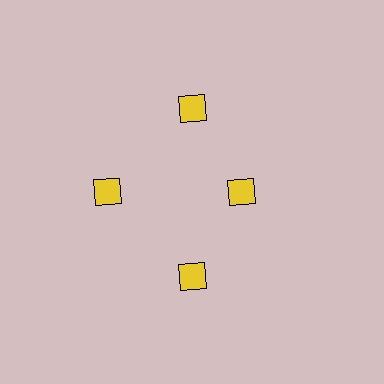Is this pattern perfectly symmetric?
No. The 4 yellow diamonds are arranged in a ring, but one element near the 3 o'clock position is pulled inward toward the center, breaking the 4-fold rotational symmetry.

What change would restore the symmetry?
The symmetry would be restored by moving it outward, back onto the ring so that all 4 diamonds sit at equal angles and equal distance from the center.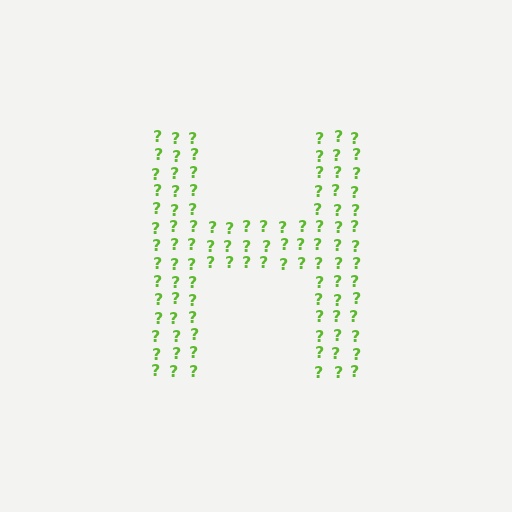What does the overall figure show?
The overall figure shows the letter H.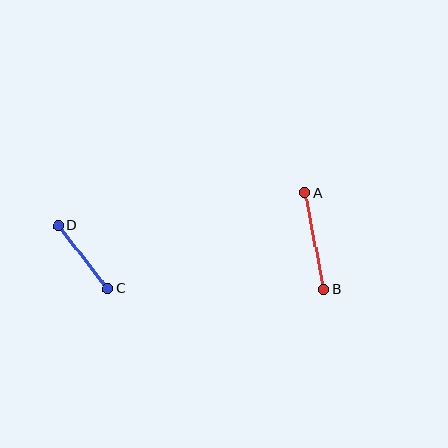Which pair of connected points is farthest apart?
Points A and B are farthest apart.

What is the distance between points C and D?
The distance is approximately 80 pixels.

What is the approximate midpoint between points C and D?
The midpoint is at approximately (83, 257) pixels.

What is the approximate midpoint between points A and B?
The midpoint is at approximately (315, 241) pixels.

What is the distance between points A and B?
The distance is approximately 98 pixels.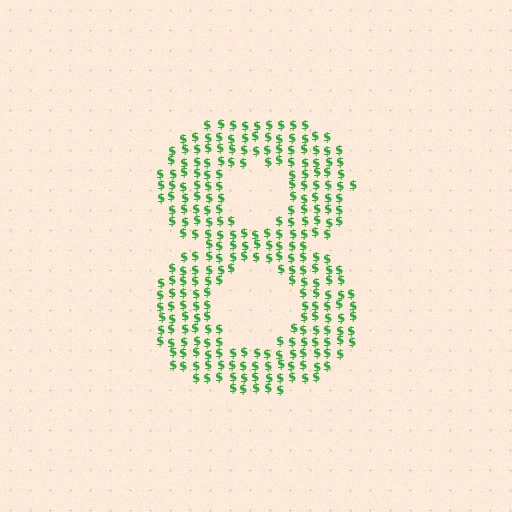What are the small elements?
The small elements are dollar signs.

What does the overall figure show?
The overall figure shows the digit 8.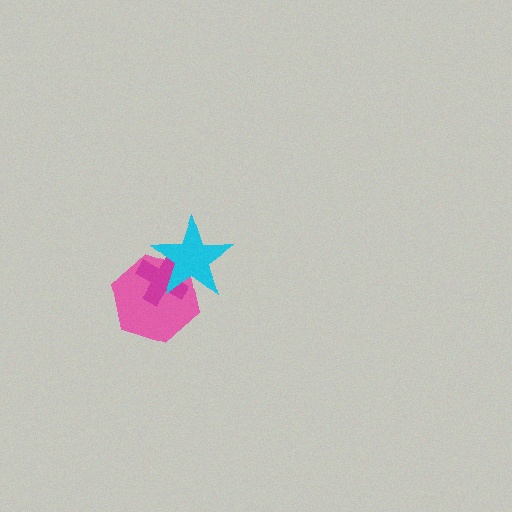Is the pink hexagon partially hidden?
Yes, it is partially covered by another shape.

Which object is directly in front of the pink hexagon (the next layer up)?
The magenta cross is directly in front of the pink hexagon.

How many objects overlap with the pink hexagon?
2 objects overlap with the pink hexagon.